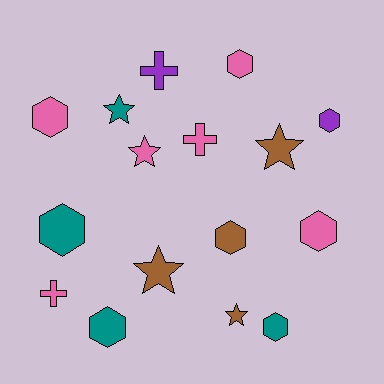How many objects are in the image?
There are 16 objects.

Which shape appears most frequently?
Hexagon, with 8 objects.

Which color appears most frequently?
Pink, with 6 objects.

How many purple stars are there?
There are no purple stars.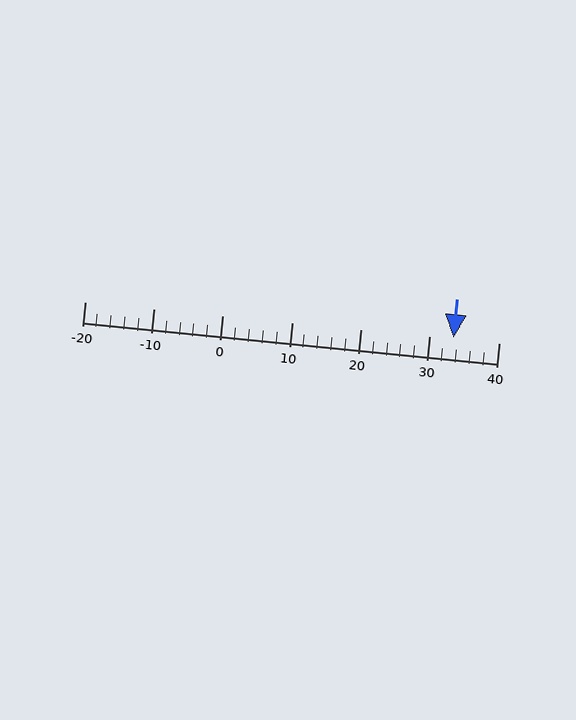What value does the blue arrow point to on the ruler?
The blue arrow points to approximately 34.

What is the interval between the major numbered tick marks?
The major tick marks are spaced 10 units apart.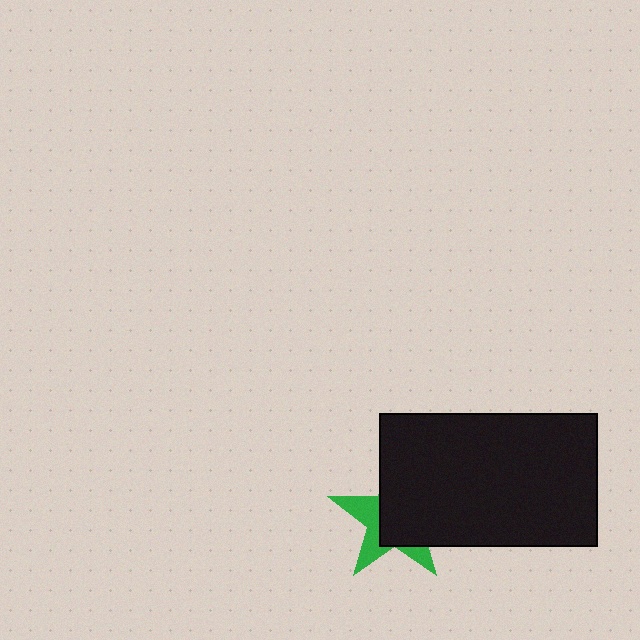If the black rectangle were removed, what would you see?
You would see the complete green star.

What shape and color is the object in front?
The object in front is a black rectangle.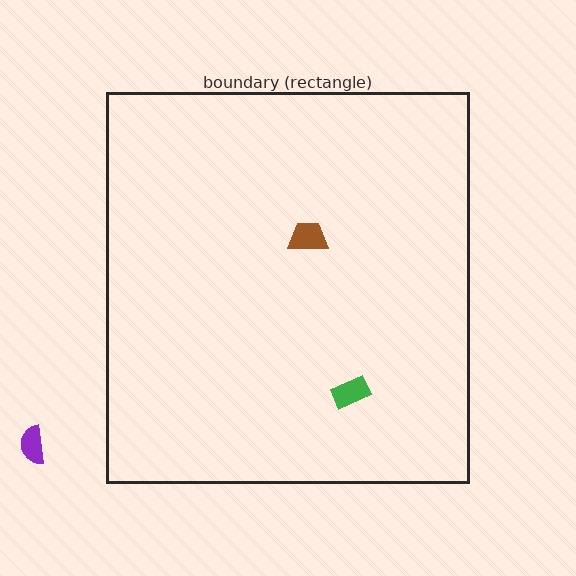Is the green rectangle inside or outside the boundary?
Inside.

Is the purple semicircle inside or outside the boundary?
Outside.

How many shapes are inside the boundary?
2 inside, 1 outside.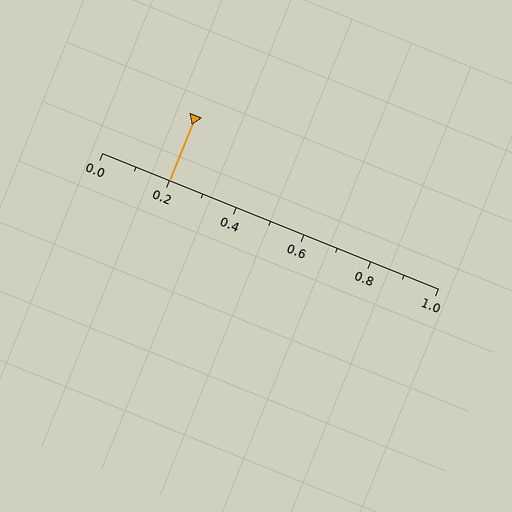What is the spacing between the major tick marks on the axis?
The major ticks are spaced 0.2 apart.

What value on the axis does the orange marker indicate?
The marker indicates approximately 0.2.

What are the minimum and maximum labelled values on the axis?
The axis runs from 0.0 to 1.0.